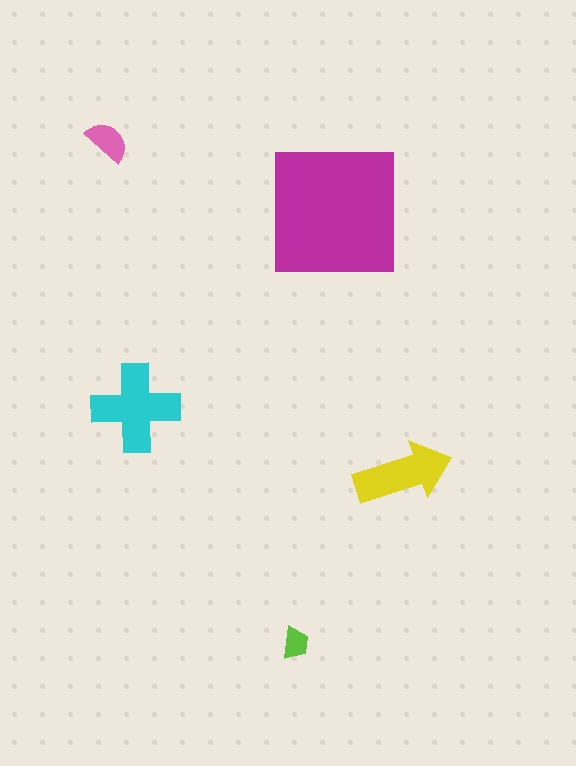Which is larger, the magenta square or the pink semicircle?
The magenta square.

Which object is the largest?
The magenta square.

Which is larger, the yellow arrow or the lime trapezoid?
The yellow arrow.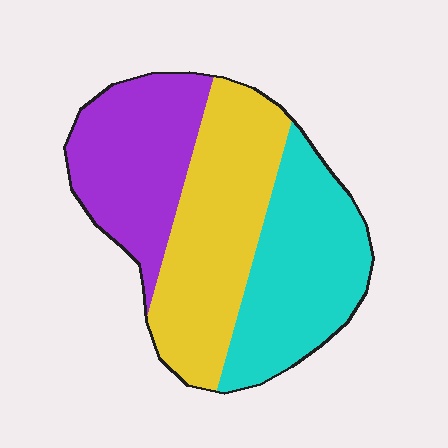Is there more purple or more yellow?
Yellow.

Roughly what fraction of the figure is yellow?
Yellow takes up about three eighths (3/8) of the figure.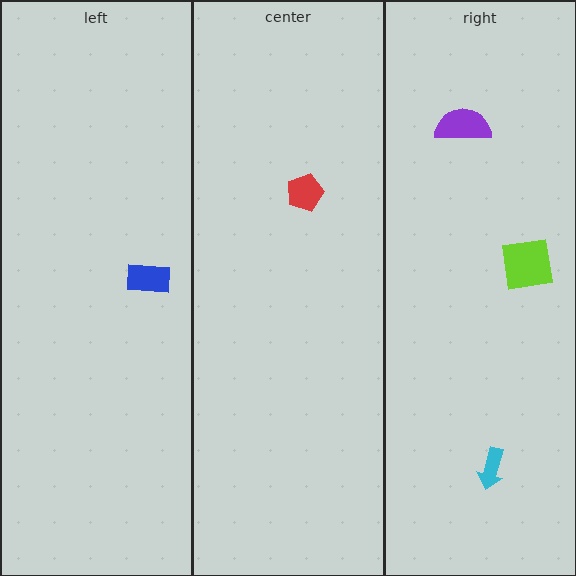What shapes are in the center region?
The red pentagon.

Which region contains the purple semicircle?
The right region.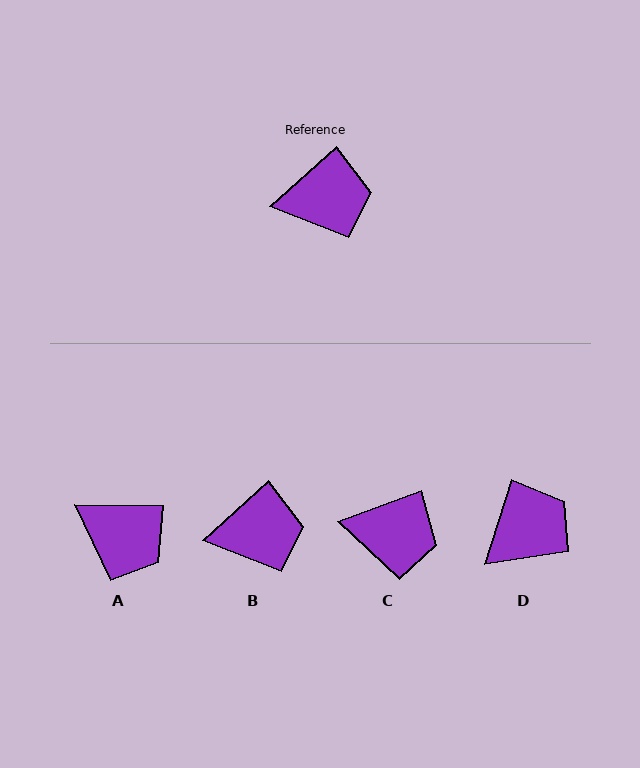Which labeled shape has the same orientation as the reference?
B.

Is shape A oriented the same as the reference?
No, it is off by about 43 degrees.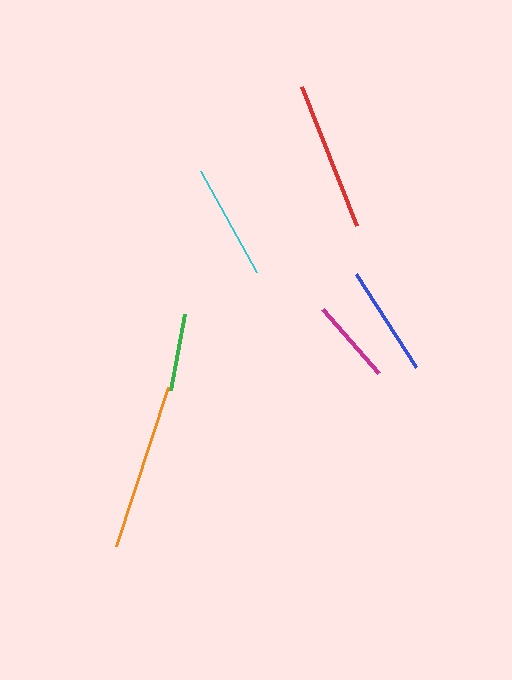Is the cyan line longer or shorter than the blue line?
The cyan line is longer than the blue line.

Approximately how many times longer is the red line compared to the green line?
The red line is approximately 1.9 times the length of the green line.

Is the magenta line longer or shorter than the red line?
The red line is longer than the magenta line.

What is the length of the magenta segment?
The magenta segment is approximately 85 pixels long.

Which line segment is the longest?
The orange line is the longest at approximately 168 pixels.